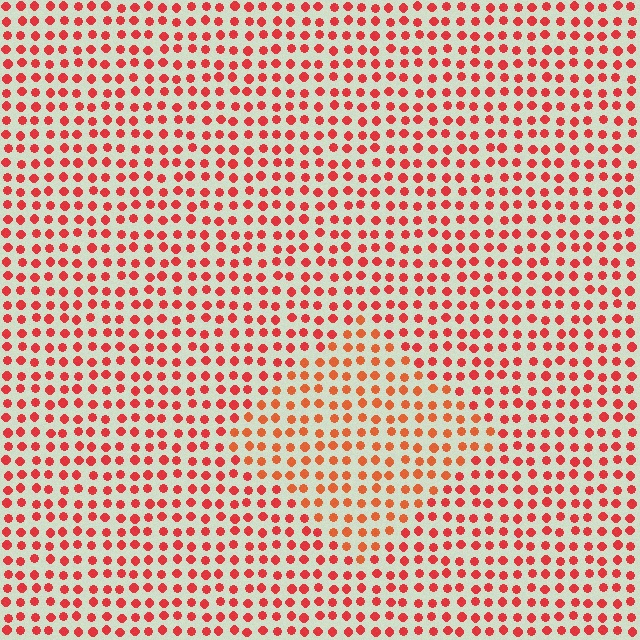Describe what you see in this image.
The image is filled with small red elements in a uniform arrangement. A diamond-shaped region is visible where the elements are tinted to a slightly different hue, forming a subtle color boundary.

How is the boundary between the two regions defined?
The boundary is defined purely by a slight shift in hue (about 19 degrees). Spacing, size, and orientation are identical on both sides.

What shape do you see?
I see a diamond.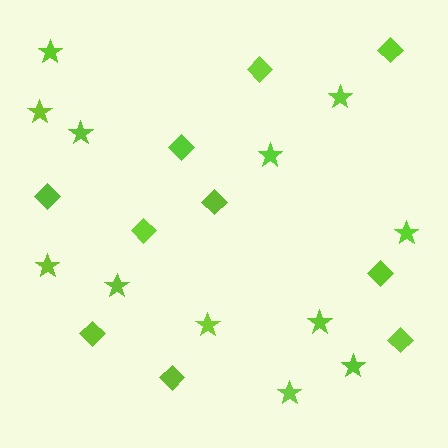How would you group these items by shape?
There are 2 groups: one group of stars (12) and one group of diamonds (10).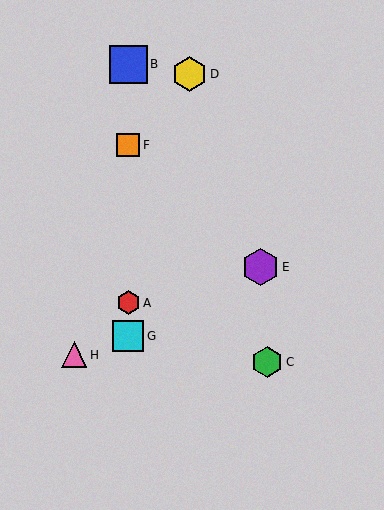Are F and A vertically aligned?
Yes, both are at x≈128.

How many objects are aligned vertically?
4 objects (A, B, F, G) are aligned vertically.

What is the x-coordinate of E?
Object E is at x≈260.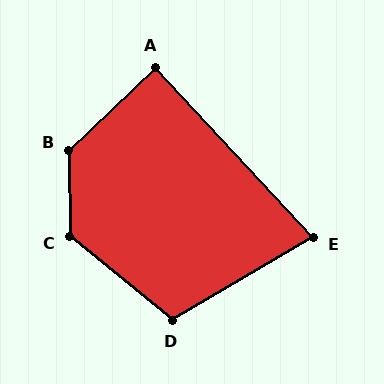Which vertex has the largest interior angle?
B, at approximately 133 degrees.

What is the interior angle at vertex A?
Approximately 89 degrees (approximately right).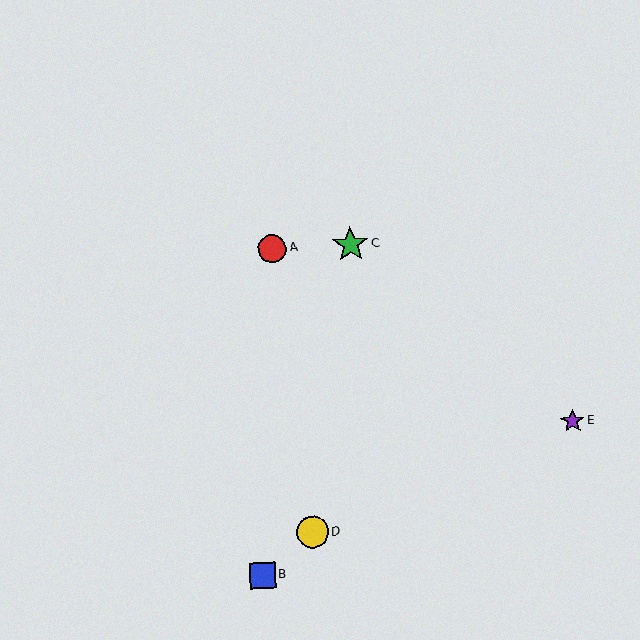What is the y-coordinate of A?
Object A is at y≈248.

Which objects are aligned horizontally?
Objects A, C are aligned horizontally.